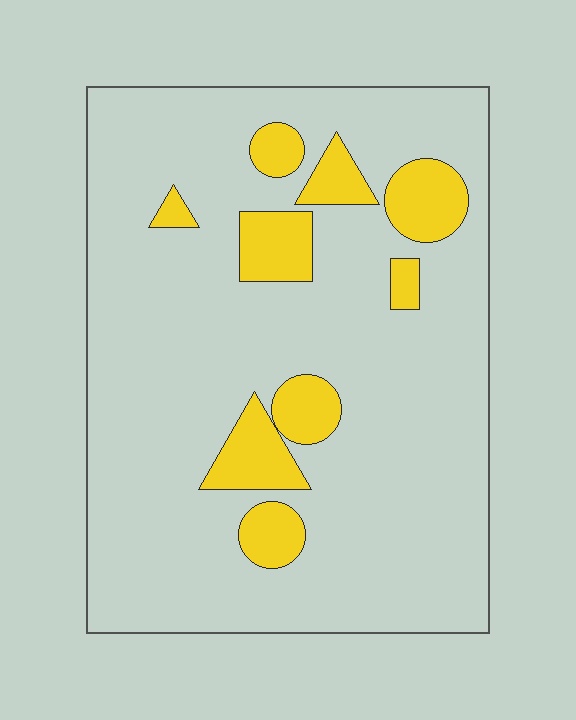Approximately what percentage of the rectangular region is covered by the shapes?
Approximately 15%.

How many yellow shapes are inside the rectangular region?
9.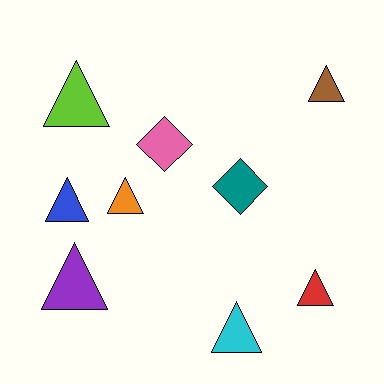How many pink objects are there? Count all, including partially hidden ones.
There is 1 pink object.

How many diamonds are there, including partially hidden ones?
There are 2 diamonds.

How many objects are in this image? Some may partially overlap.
There are 9 objects.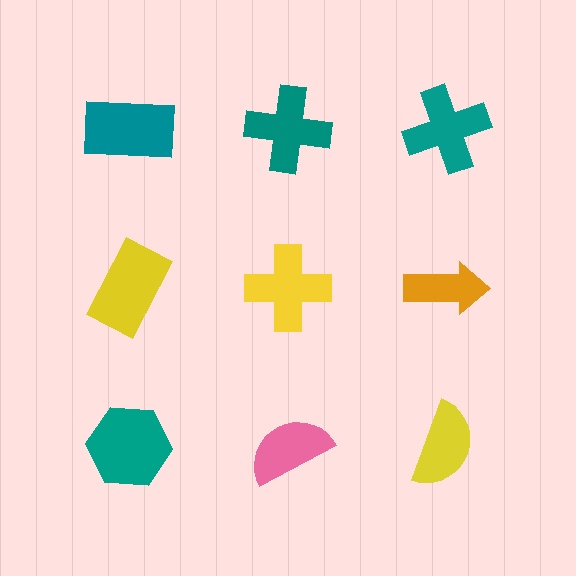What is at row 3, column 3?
A yellow semicircle.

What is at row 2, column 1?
A yellow rectangle.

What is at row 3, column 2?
A pink semicircle.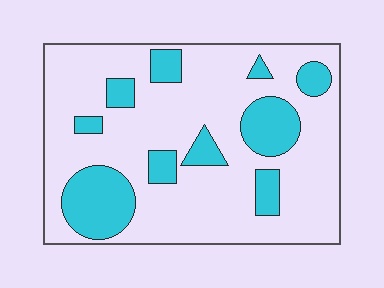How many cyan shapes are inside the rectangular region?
10.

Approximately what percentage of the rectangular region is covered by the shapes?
Approximately 25%.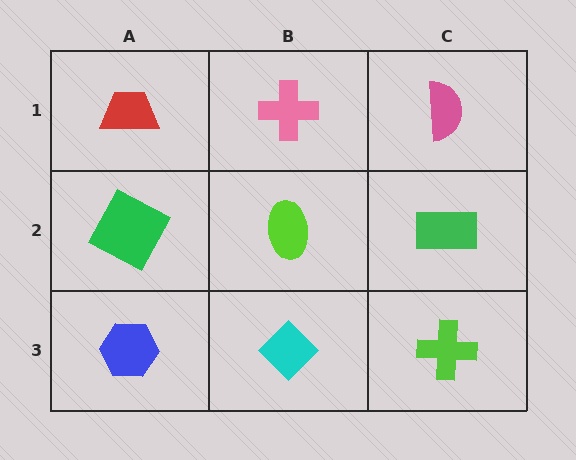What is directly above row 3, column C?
A green rectangle.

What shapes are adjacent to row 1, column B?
A lime ellipse (row 2, column B), a red trapezoid (row 1, column A), a pink semicircle (row 1, column C).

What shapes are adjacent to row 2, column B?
A pink cross (row 1, column B), a cyan diamond (row 3, column B), a green square (row 2, column A), a green rectangle (row 2, column C).